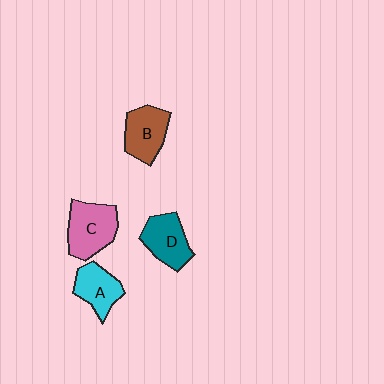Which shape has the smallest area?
Shape A (cyan).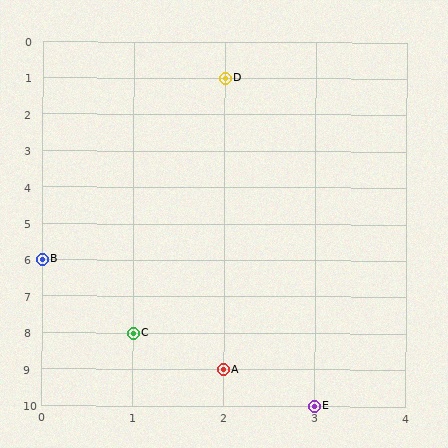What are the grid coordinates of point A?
Point A is at grid coordinates (2, 9).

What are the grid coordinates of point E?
Point E is at grid coordinates (3, 10).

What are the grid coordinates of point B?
Point B is at grid coordinates (0, 6).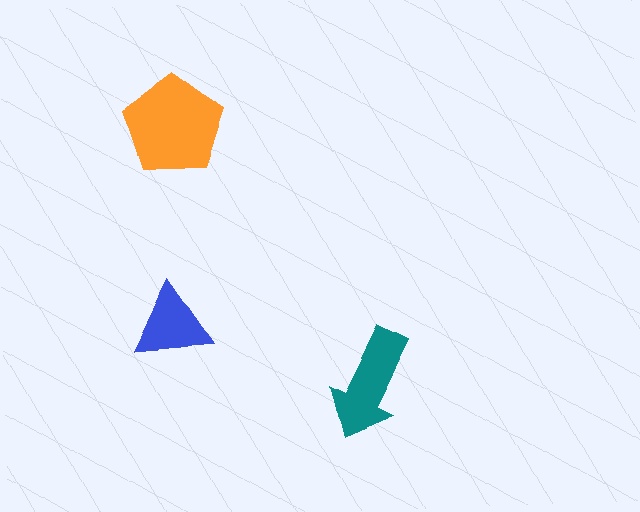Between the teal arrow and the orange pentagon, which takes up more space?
The orange pentagon.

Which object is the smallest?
The blue triangle.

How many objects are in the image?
There are 3 objects in the image.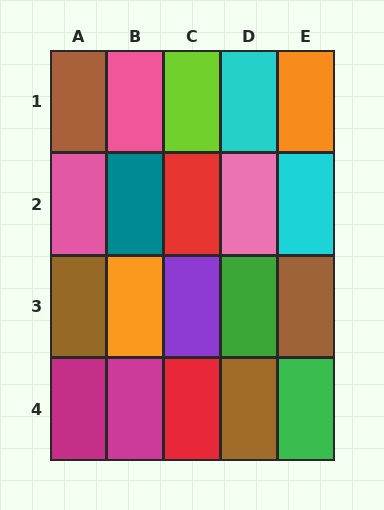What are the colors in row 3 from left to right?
Brown, orange, purple, green, brown.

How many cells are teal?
1 cell is teal.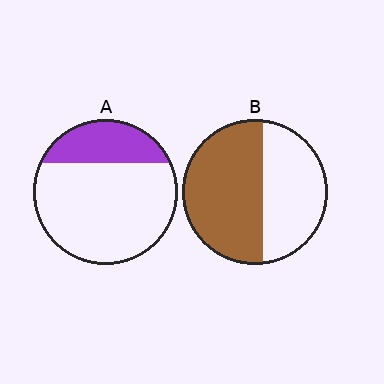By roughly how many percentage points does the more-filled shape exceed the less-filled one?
By roughly 30 percentage points (B over A).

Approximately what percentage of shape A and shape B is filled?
A is approximately 25% and B is approximately 55%.